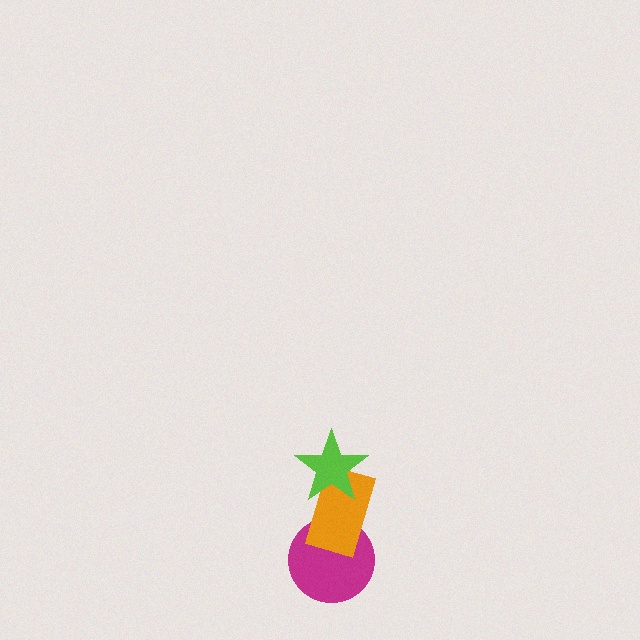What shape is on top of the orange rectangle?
The lime star is on top of the orange rectangle.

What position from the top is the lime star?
The lime star is 1st from the top.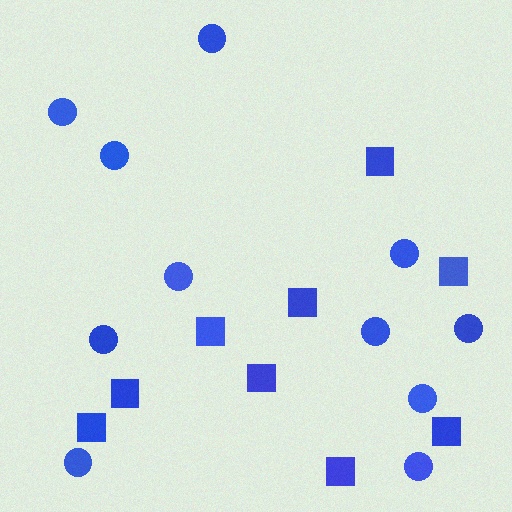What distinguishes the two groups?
There are 2 groups: one group of squares (9) and one group of circles (11).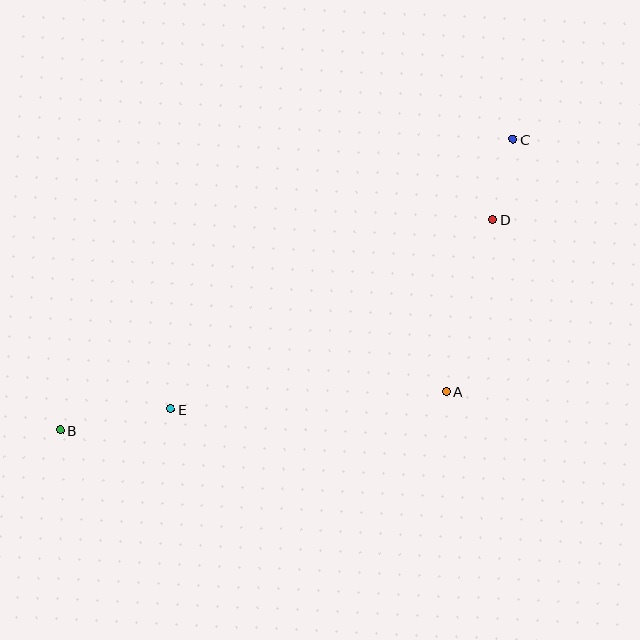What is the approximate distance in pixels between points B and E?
The distance between B and E is approximately 112 pixels.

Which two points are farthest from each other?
Points B and C are farthest from each other.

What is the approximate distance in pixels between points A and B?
The distance between A and B is approximately 388 pixels.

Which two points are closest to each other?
Points C and D are closest to each other.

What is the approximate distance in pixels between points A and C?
The distance between A and C is approximately 261 pixels.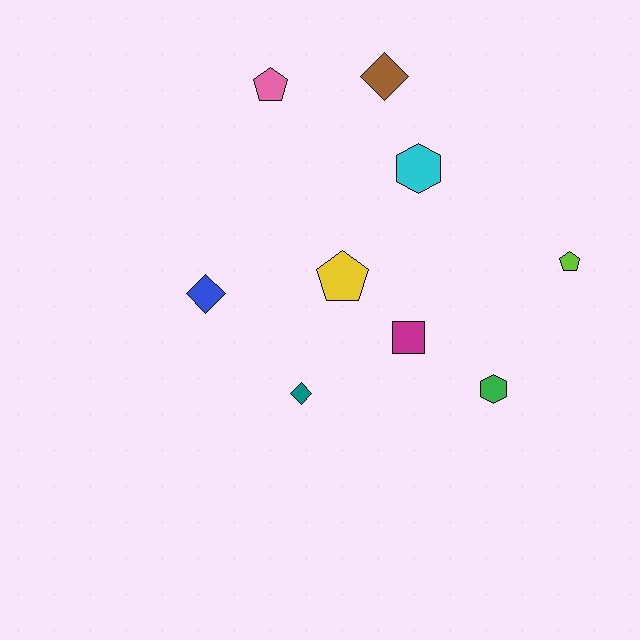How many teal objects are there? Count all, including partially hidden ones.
There is 1 teal object.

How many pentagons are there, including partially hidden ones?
There are 3 pentagons.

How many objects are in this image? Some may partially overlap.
There are 9 objects.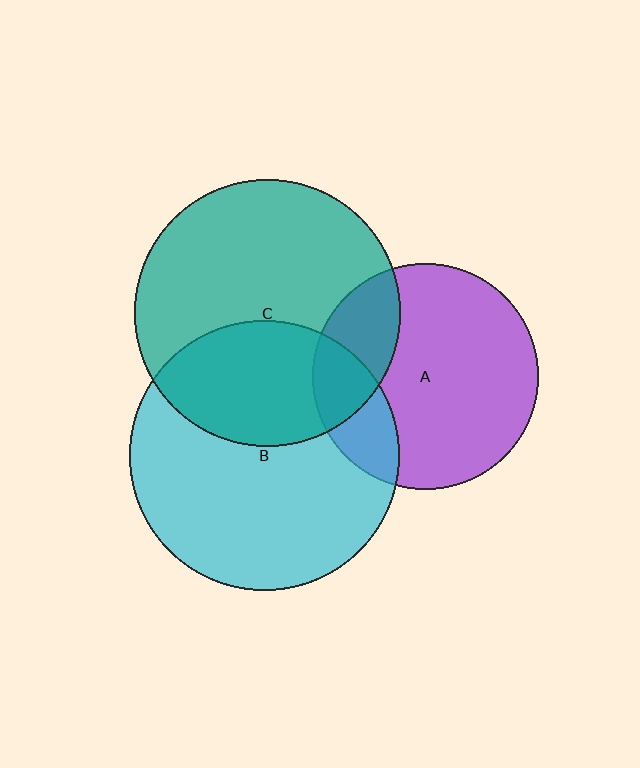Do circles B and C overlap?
Yes.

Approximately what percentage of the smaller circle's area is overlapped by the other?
Approximately 35%.